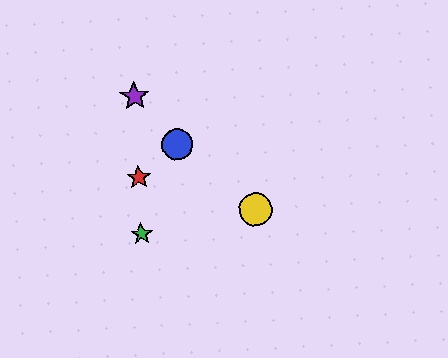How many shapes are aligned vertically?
3 shapes (the red star, the green star, the purple star) are aligned vertically.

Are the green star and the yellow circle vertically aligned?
No, the green star is at x≈142 and the yellow circle is at x≈256.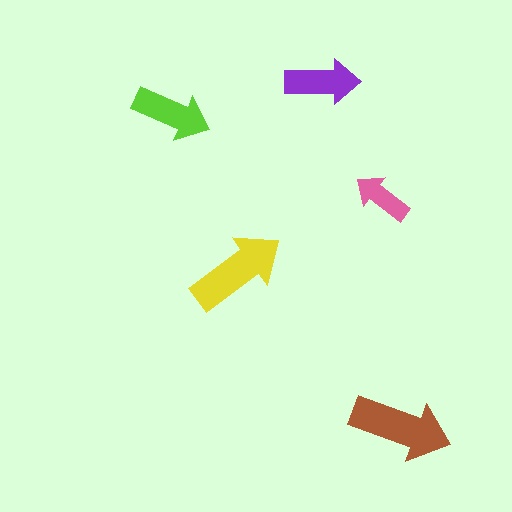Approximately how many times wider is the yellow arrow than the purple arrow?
About 1.5 times wider.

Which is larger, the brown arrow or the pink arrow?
The brown one.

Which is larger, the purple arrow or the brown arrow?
The brown one.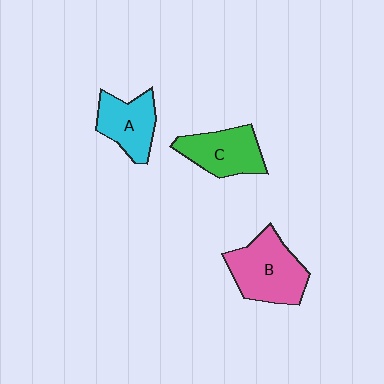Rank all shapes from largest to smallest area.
From largest to smallest: B (pink), C (green), A (cyan).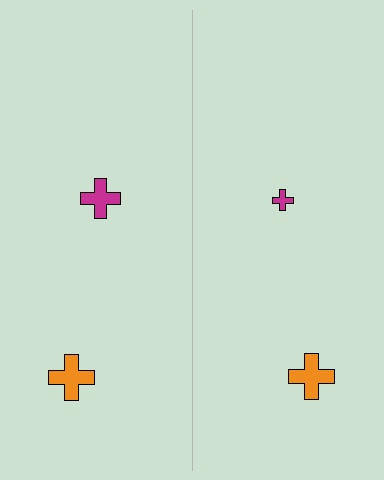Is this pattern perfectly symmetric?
No, the pattern is not perfectly symmetric. The magenta cross on the right side has a different size than its mirror counterpart.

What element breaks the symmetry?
The magenta cross on the right side has a different size than its mirror counterpart.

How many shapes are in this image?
There are 4 shapes in this image.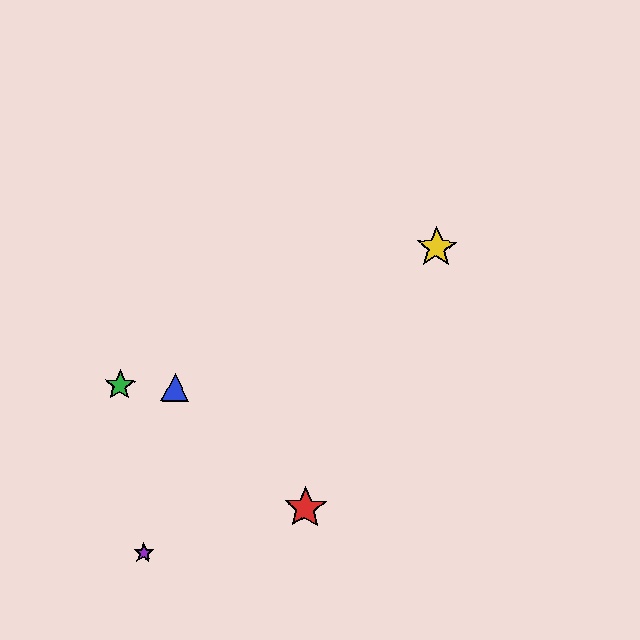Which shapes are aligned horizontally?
The blue triangle, the green star are aligned horizontally.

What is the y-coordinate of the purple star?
The purple star is at y≈553.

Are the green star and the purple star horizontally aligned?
No, the green star is at y≈385 and the purple star is at y≈553.